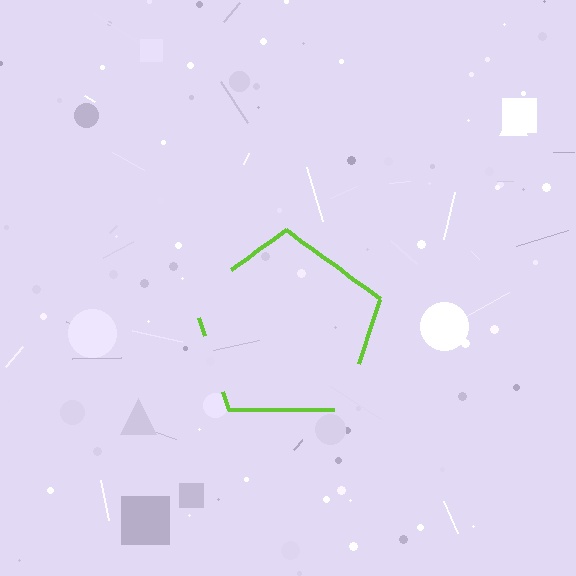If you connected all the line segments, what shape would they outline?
They would outline a pentagon.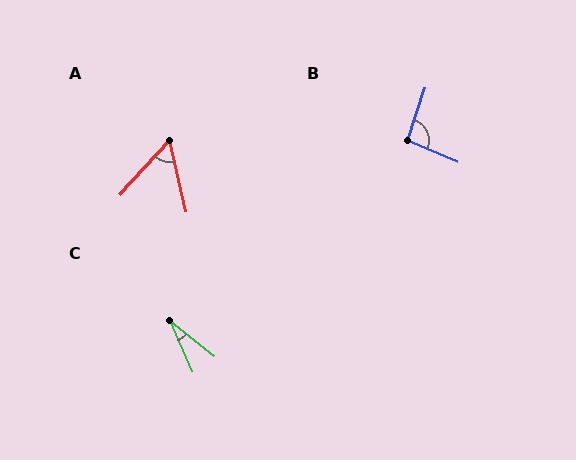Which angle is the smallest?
C, at approximately 28 degrees.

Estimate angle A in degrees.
Approximately 56 degrees.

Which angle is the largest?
B, at approximately 94 degrees.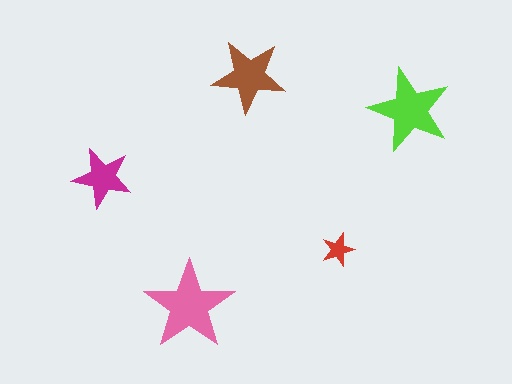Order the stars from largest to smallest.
the pink one, the lime one, the brown one, the magenta one, the red one.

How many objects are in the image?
There are 5 objects in the image.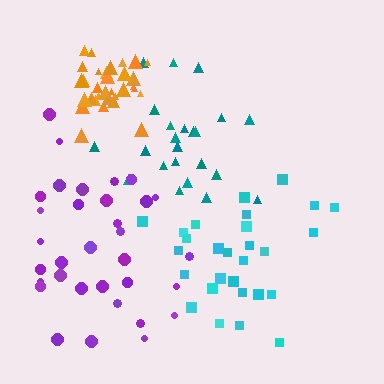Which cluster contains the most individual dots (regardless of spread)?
Orange (34).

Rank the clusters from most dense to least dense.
orange, cyan, purple, teal.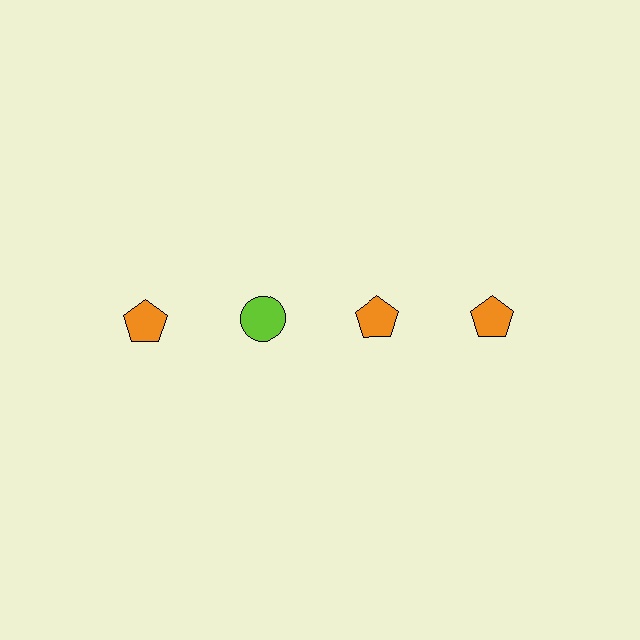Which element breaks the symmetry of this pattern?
The lime circle in the top row, second from left column breaks the symmetry. All other shapes are orange pentagons.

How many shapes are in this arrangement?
There are 4 shapes arranged in a grid pattern.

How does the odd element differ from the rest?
It differs in both color (lime instead of orange) and shape (circle instead of pentagon).